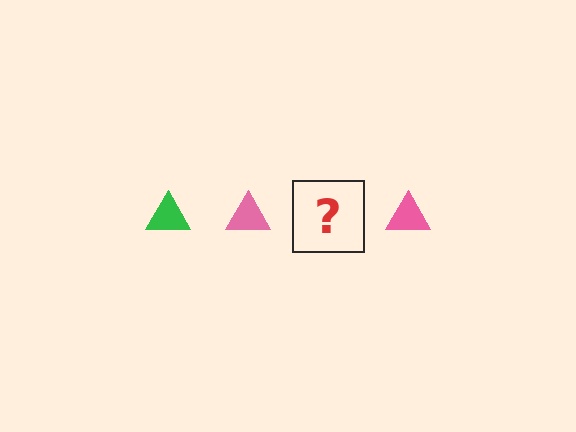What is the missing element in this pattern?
The missing element is a green triangle.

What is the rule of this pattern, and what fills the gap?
The rule is that the pattern cycles through green, pink triangles. The gap should be filled with a green triangle.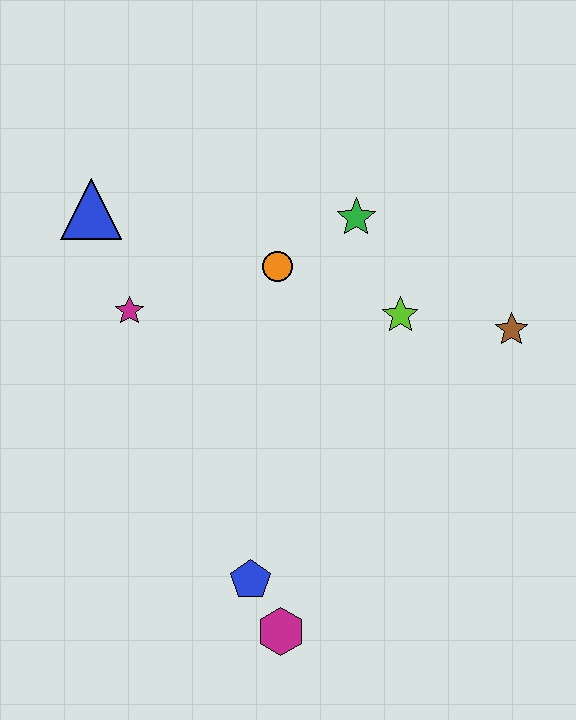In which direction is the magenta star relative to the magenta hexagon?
The magenta star is above the magenta hexagon.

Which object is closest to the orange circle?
The green star is closest to the orange circle.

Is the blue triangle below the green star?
No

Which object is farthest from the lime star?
The magenta hexagon is farthest from the lime star.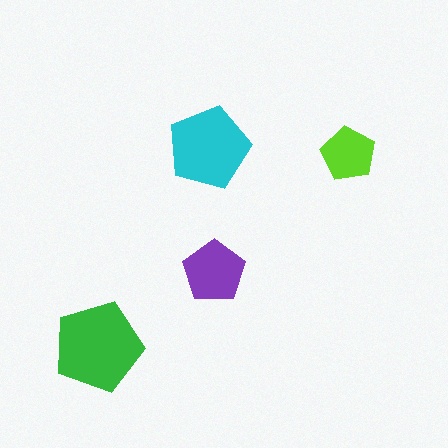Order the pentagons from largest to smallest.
the green one, the cyan one, the purple one, the lime one.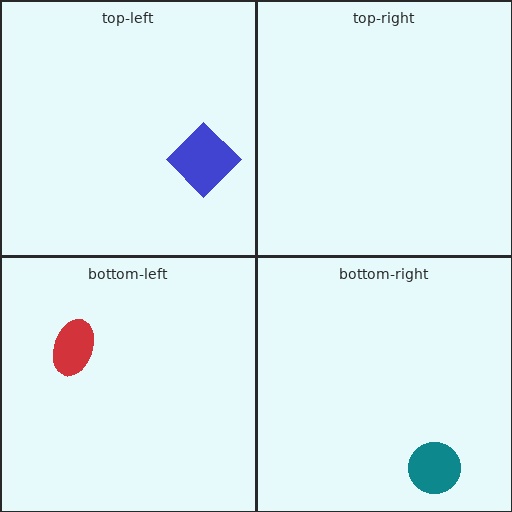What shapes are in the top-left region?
The blue diamond.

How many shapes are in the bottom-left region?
1.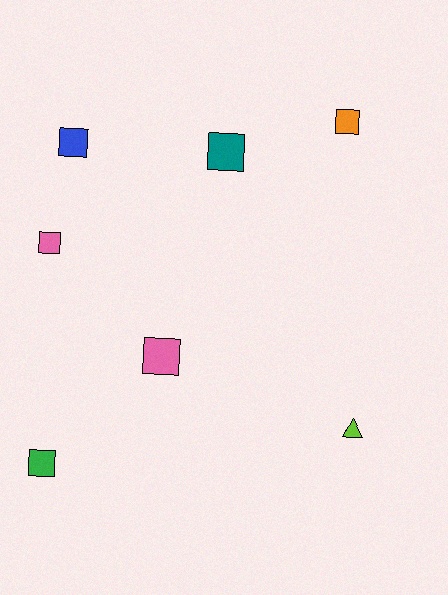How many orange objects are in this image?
There is 1 orange object.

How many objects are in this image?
There are 7 objects.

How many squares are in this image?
There are 6 squares.